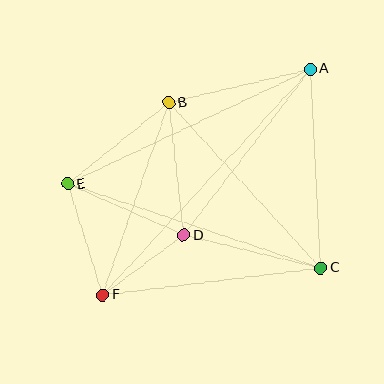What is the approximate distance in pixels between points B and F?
The distance between B and F is approximately 203 pixels.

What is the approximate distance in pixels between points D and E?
The distance between D and E is approximately 127 pixels.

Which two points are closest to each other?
Points D and F are closest to each other.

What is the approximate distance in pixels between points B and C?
The distance between B and C is approximately 225 pixels.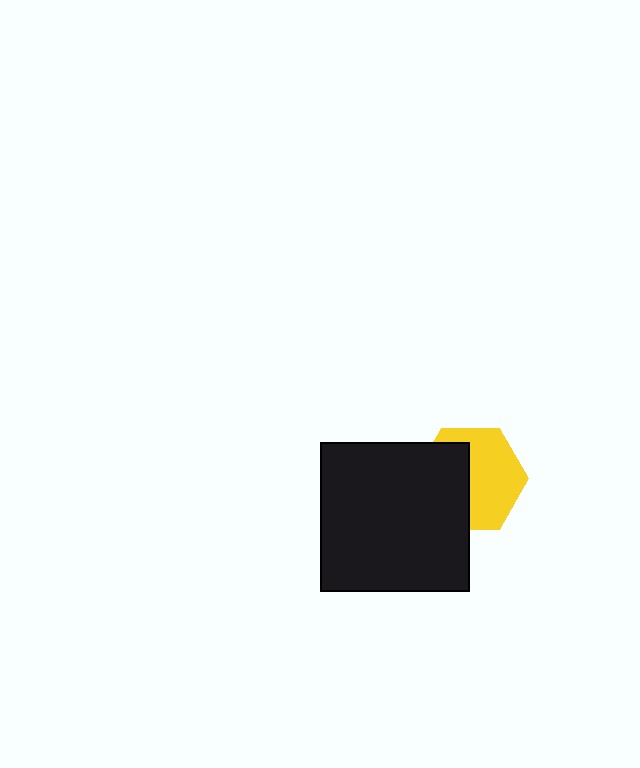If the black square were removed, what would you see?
You would see the complete yellow hexagon.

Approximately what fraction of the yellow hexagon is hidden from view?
Roughly 44% of the yellow hexagon is hidden behind the black square.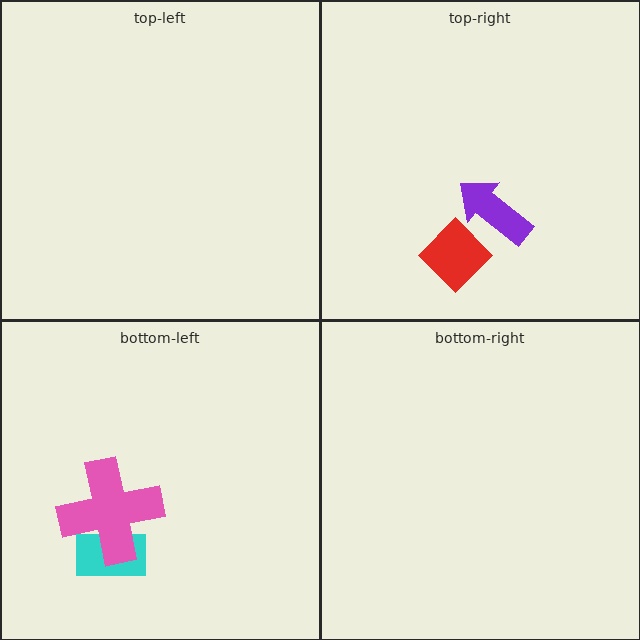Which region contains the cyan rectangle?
The bottom-left region.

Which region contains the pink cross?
The bottom-left region.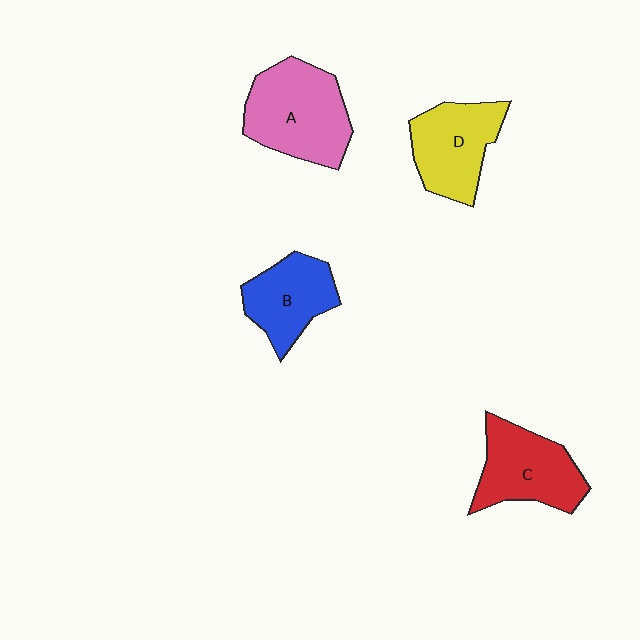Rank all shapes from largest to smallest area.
From largest to smallest: A (pink), C (red), D (yellow), B (blue).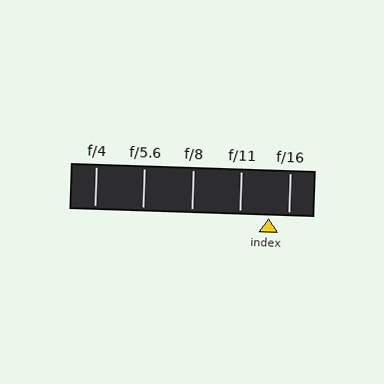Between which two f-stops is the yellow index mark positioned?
The index mark is between f/11 and f/16.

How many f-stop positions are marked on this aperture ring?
There are 5 f-stop positions marked.